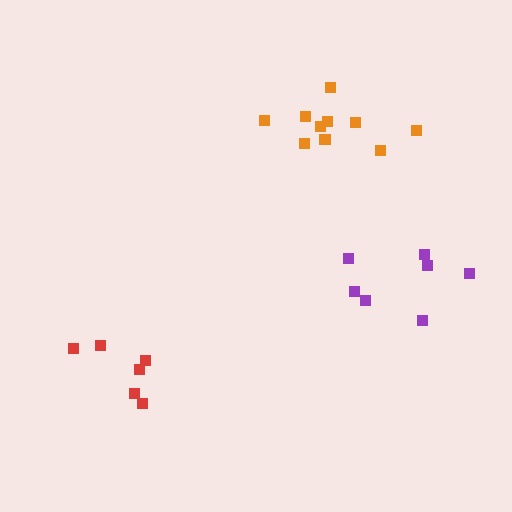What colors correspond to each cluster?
The clusters are colored: red, purple, orange.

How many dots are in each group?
Group 1: 6 dots, Group 2: 7 dots, Group 3: 10 dots (23 total).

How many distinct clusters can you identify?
There are 3 distinct clusters.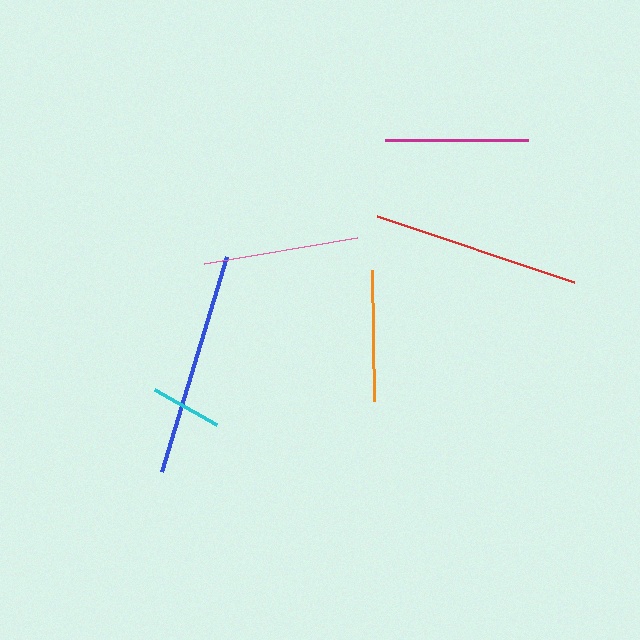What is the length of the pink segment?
The pink segment is approximately 156 pixels long.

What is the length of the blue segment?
The blue segment is approximately 225 pixels long.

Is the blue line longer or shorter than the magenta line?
The blue line is longer than the magenta line.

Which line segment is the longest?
The blue line is the longest at approximately 225 pixels.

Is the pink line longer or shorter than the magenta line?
The pink line is longer than the magenta line.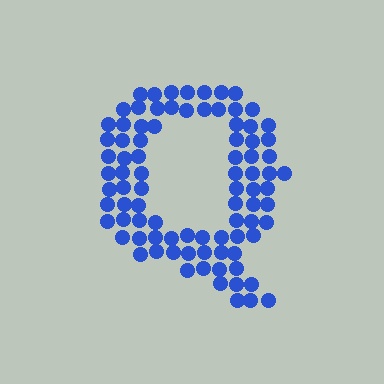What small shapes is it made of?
It is made of small circles.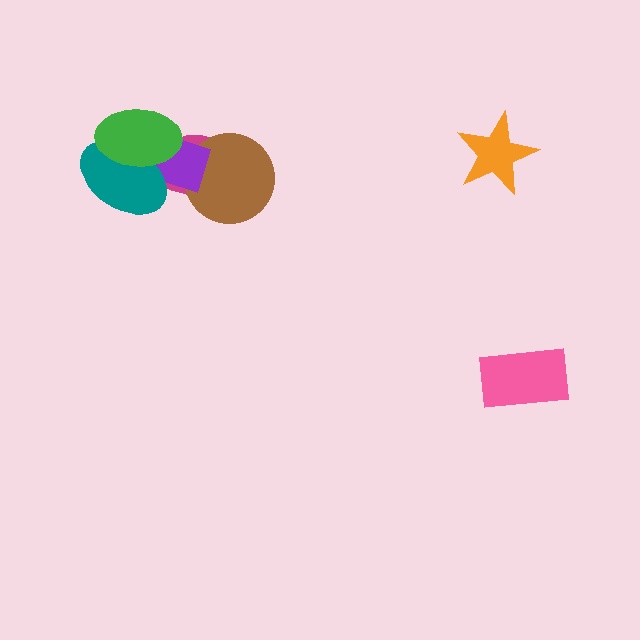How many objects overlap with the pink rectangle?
0 objects overlap with the pink rectangle.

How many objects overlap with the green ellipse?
3 objects overlap with the green ellipse.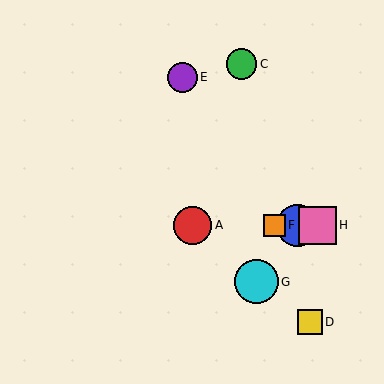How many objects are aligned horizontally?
4 objects (A, B, F, H) are aligned horizontally.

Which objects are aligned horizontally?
Objects A, B, F, H are aligned horizontally.